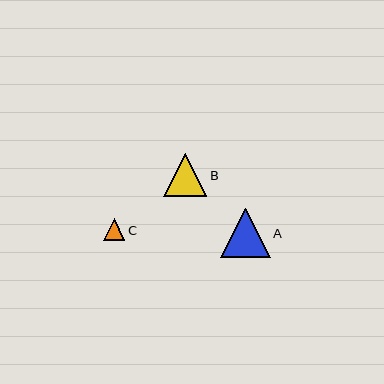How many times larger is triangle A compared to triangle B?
Triangle A is approximately 1.1 times the size of triangle B.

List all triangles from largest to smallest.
From largest to smallest: A, B, C.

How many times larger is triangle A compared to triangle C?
Triangle A is approximately 2.3 times the size of triangle C.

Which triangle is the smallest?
Triangle C is the smallest with a size of approximately 21 pixels.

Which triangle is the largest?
Triangle A is the largest with a size of approximately 50 pixels.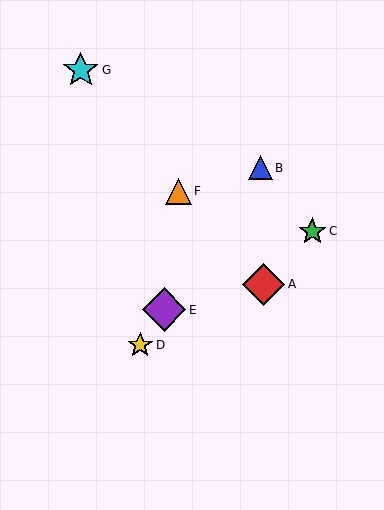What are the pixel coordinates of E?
Object E is at (164, 310).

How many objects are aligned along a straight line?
3 objects (B, D, E) are aligned along a straight line.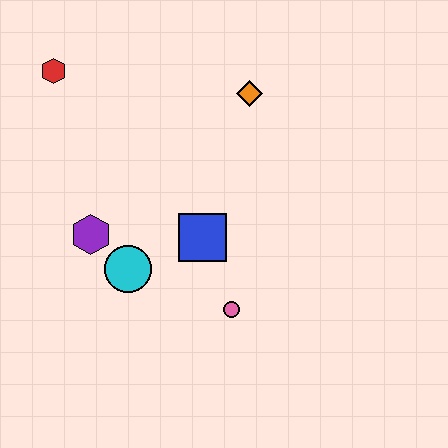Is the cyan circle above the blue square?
No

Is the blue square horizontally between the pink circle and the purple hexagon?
Yes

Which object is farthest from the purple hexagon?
The orange diamond is farthest from the purple hexagon.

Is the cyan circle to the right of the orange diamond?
No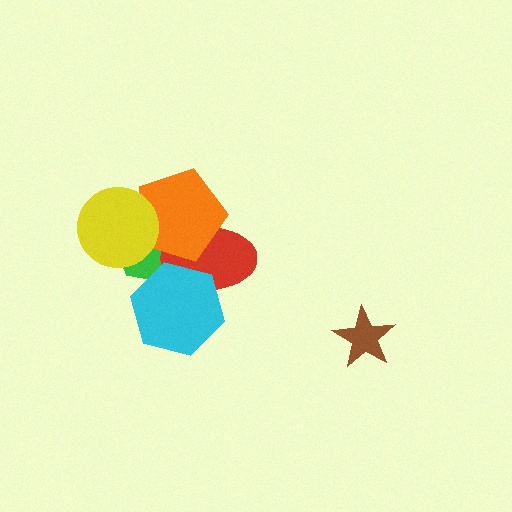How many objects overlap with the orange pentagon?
4 objects overlap with the orange pentagon.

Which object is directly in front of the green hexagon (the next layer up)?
The red ellipse is directly in front of the green hexagon.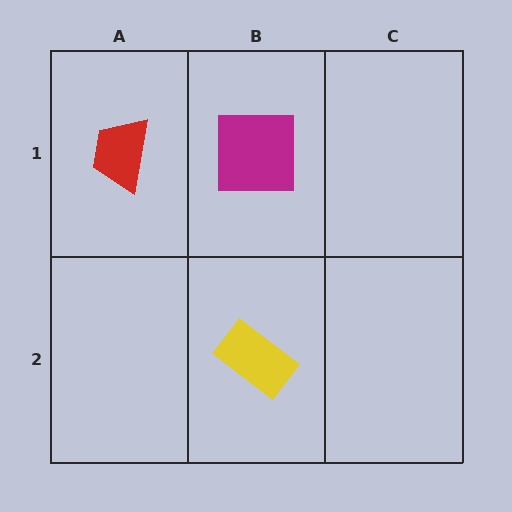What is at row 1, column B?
A magenta square.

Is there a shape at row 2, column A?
No, that cell is empty.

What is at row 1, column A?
A red trapezoid.